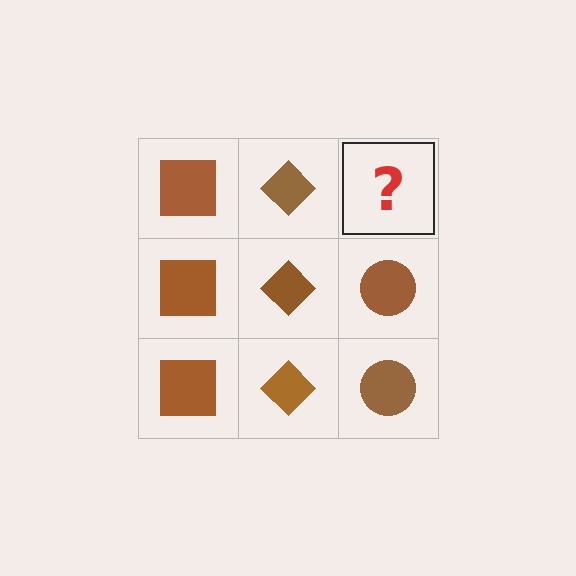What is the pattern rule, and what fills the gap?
The rule is that each column has a consistent shape. The gap should be filled with a brown circle.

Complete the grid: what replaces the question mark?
The question mark should be replaced with a brown circle.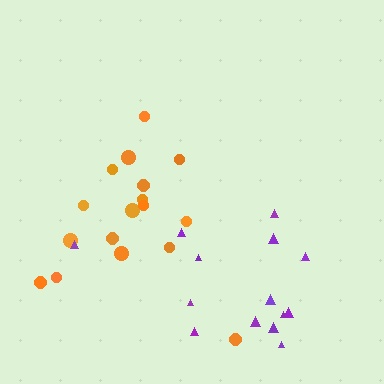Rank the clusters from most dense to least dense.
purple, orange.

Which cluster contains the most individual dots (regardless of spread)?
Orange (17).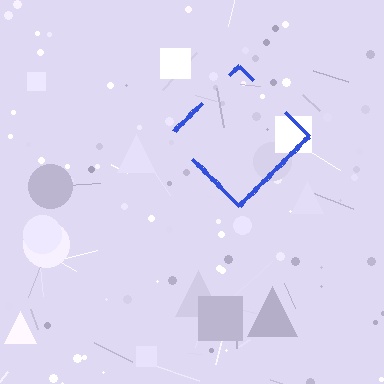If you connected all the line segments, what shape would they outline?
They would outline a diamond.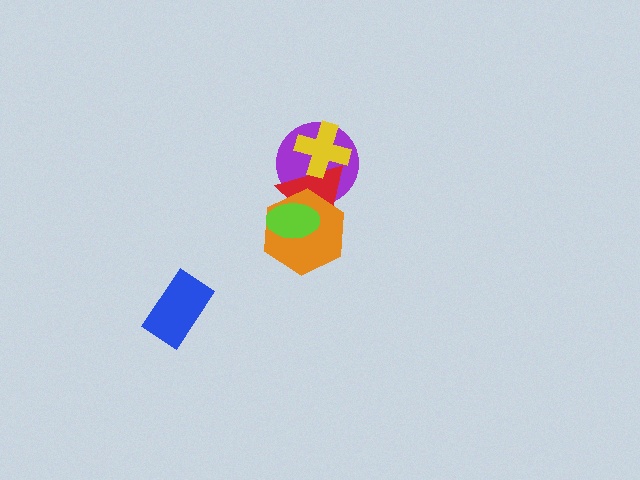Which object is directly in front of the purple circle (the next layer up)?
The red triangle is directly in front of the purple circle.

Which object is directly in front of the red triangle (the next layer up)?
The orange hexagon is directly in front of the red triangle.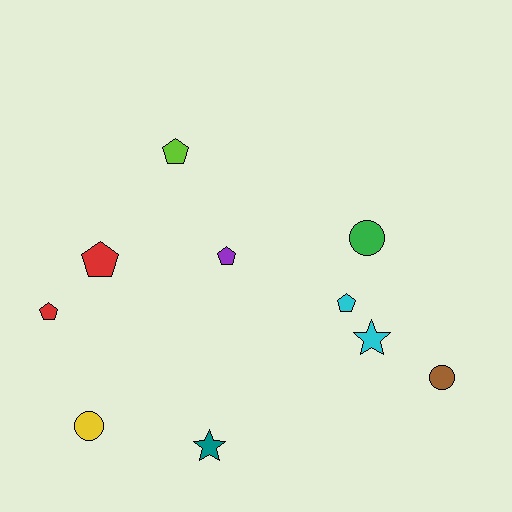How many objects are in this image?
There are 10 objects.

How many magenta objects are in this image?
There are no magenta objects.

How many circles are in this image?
There are 3 circles.